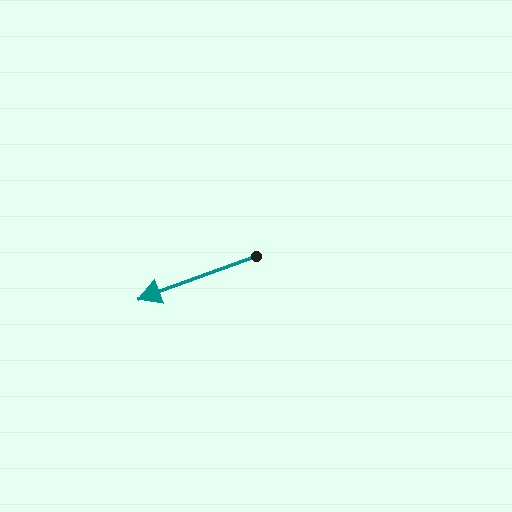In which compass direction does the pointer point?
West.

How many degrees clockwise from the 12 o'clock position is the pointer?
Approximately 250 degrees.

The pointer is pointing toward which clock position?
Roughly 8 o'clock.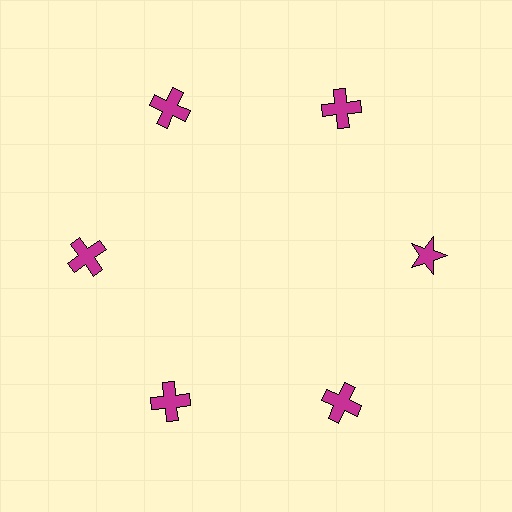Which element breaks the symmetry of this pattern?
The magenta star at roughly the 3 o'clock position breaks the symmetry. All other shapes are magenta crosses.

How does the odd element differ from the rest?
It has a different shape: star instead of cross.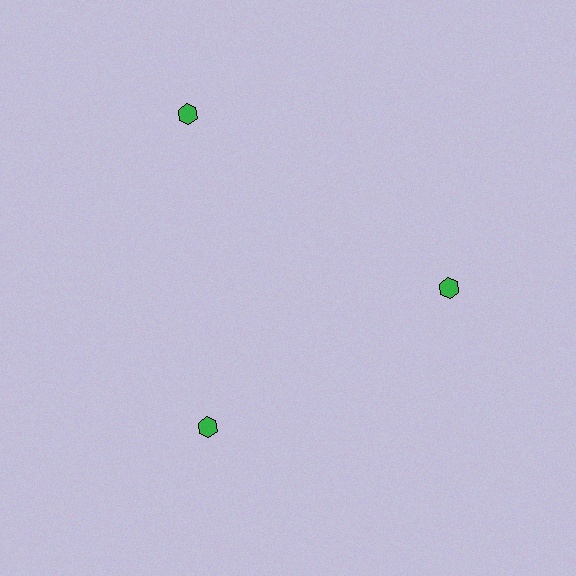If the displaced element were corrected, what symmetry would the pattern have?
It would have 3-fold rotational symmetry — the pattern would map onto itself every 120 degrees.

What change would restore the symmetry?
The symmetry would be restored by moving it inward, back onto the ring so that all 3 hexagons sit at equal angles and equal distance from the center.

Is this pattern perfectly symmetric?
No. The 3 green hexagons are arranged in a ring, but one element near the 11 o'clock position is pushed outward from the center, breaking the 3-fold rotational symmetry.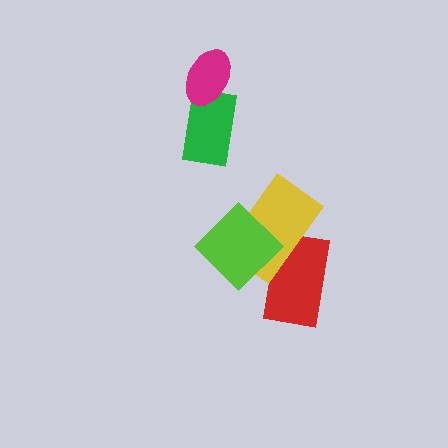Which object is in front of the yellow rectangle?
The lime diamond is in front of the yellow rectangle.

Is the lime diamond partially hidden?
No, no other shape covers it.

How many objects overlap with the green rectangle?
1 object overlaps with the green rectangle.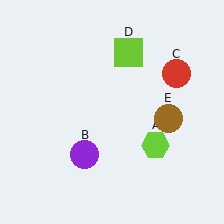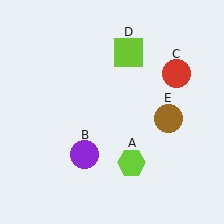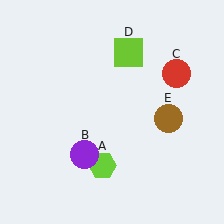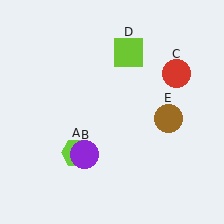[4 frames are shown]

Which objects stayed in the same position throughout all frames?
Purple circle (object B) and red circle (object C) and lime square (object D) and brown circle (object E) remained stationary.